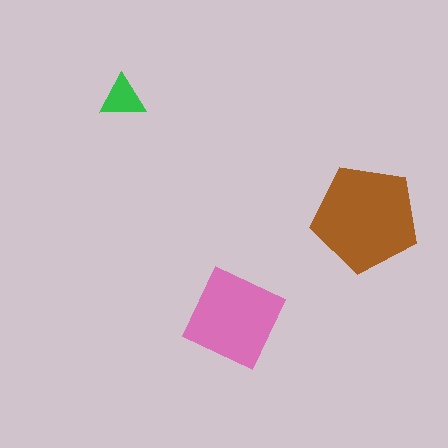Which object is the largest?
The brown pentagon.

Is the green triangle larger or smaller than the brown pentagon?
Smaller.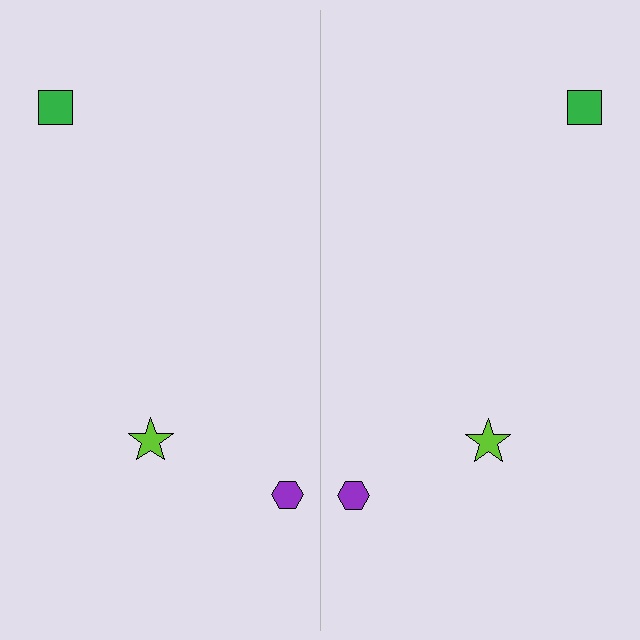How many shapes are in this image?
There are 6 shapes in this image.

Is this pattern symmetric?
Yes, this pattern has bilateral (reflection) symmetry.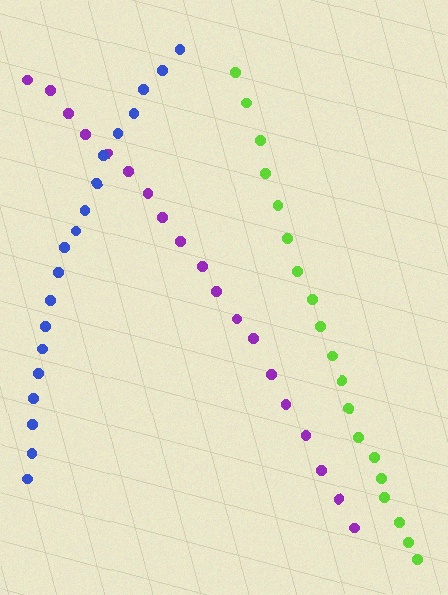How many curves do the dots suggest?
There are 3 distinct paths.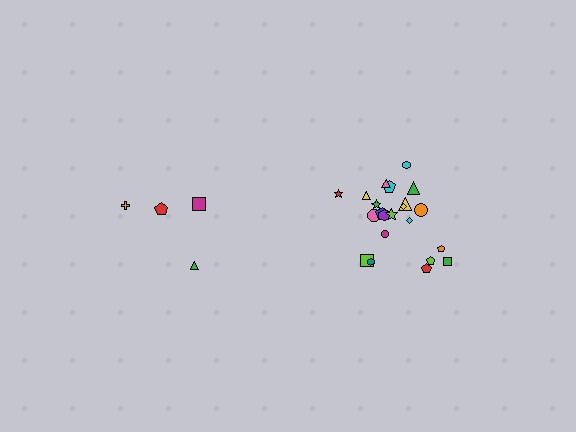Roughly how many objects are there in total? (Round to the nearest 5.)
Roughly 25 objects in total.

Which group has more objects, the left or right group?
The right group.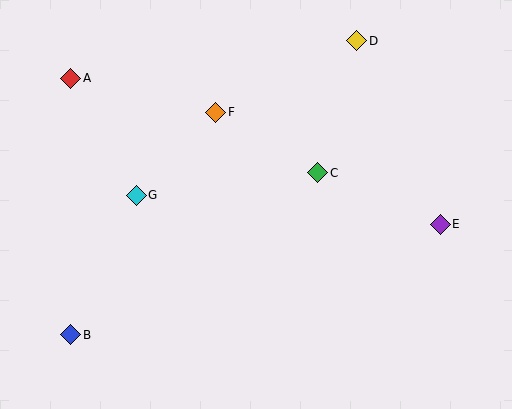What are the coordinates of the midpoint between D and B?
The midpoint between D and B is at (214, 188).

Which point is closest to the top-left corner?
Point A is closest to the top-left corner.